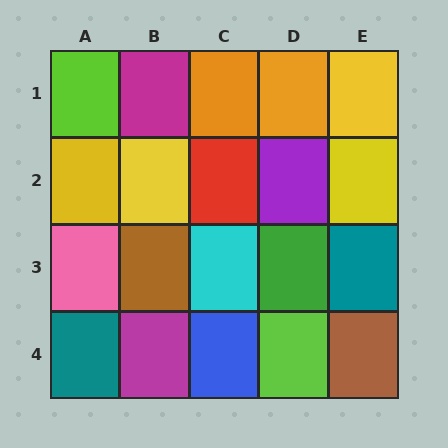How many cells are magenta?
2 cells are magenta.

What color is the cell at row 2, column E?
Yellow.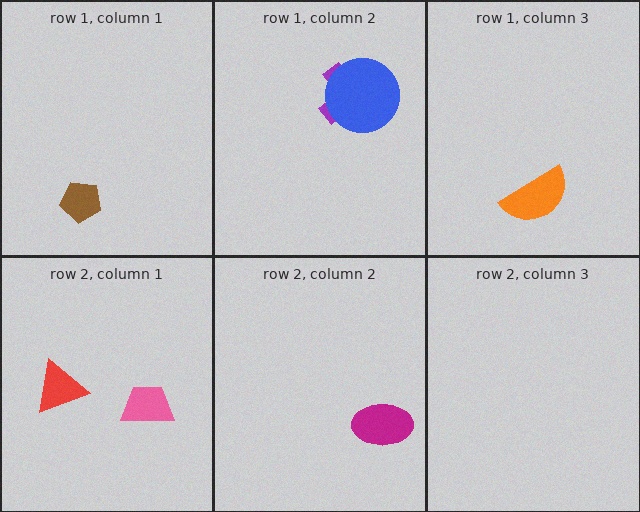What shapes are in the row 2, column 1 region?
The pink trapezoid, the red triangle.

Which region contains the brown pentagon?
The row 1, column 1 region.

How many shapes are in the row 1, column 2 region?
2.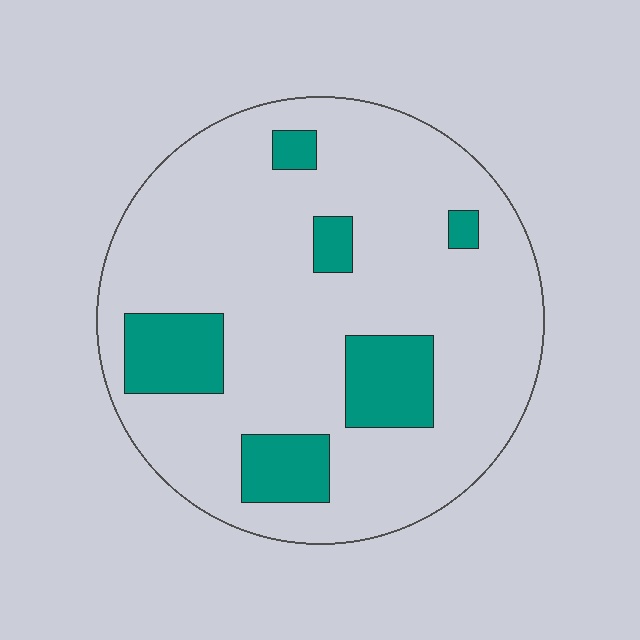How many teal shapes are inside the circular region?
6.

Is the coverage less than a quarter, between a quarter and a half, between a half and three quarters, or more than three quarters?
Less than a quarter.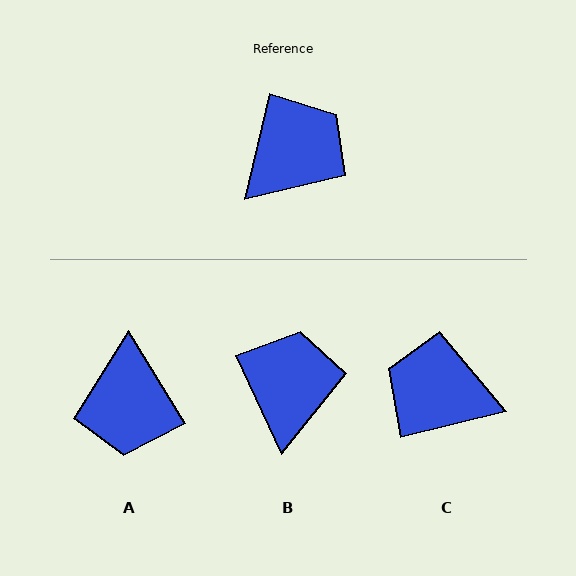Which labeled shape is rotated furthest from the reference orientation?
A, about 135 degrees away.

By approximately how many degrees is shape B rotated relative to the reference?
Approximately 38 degrees counter-clockwise.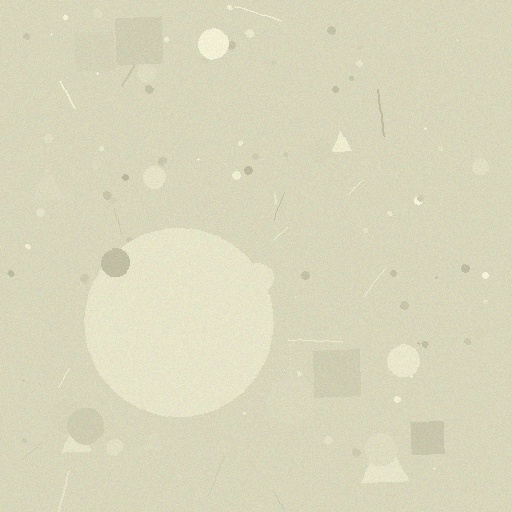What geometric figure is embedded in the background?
A circle is embedded in the background.